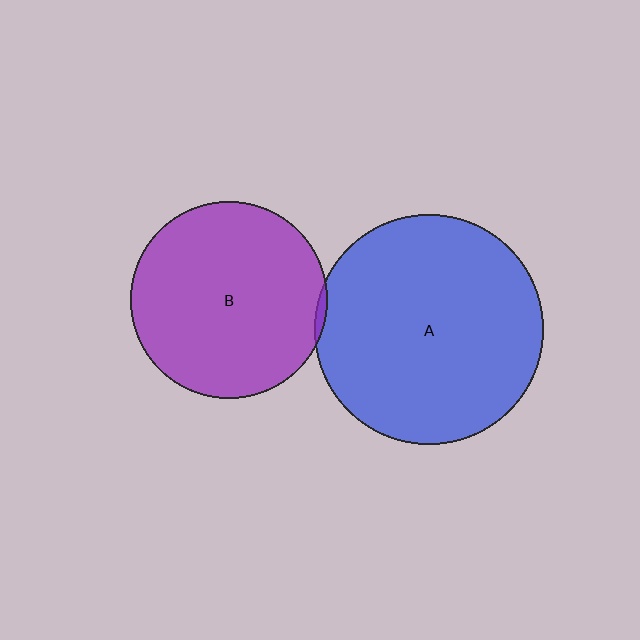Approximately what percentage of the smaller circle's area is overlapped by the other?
Approximately 5%.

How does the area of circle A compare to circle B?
Approximately 1.4 times.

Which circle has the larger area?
Circle A (blue).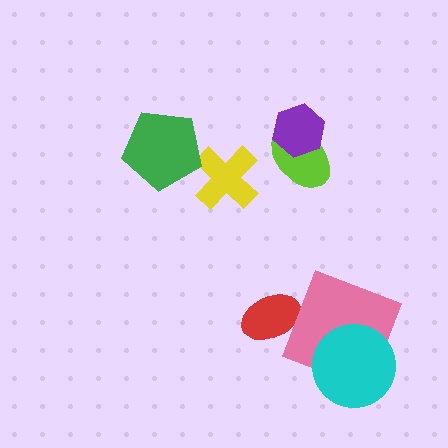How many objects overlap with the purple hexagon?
1 object overlaps with the purple hexagon.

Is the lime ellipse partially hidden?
Yes, it is partially covered by another shape.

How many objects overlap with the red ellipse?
0 objects overlap with the red ellipse.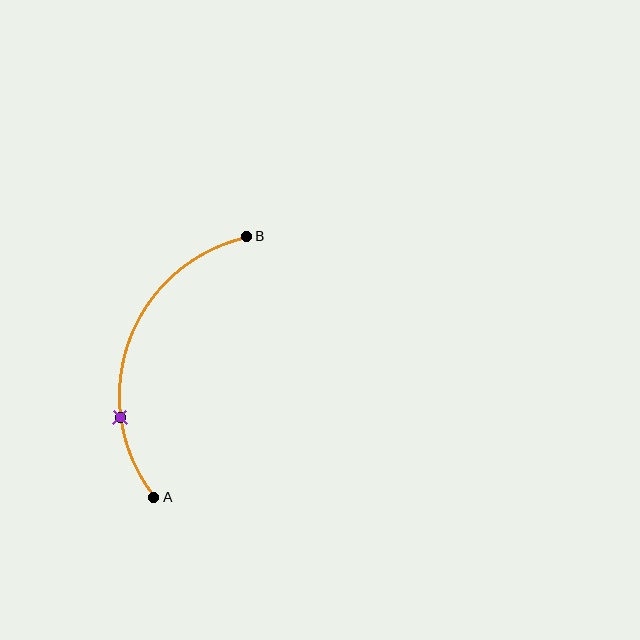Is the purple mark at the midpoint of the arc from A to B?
No. The purple mark lies on the arc but is closer to endpoint A. The arc midpoint would be at the point on the curve equidistant along the arc from both A and B.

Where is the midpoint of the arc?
The arc midpoint is the point on the curve farthest from the straight line joining A and B. It sits to the left of that line.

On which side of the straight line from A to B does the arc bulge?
The arc bulges to the left of the straight line connecting A and B.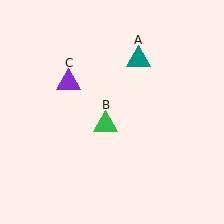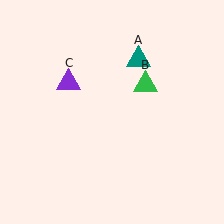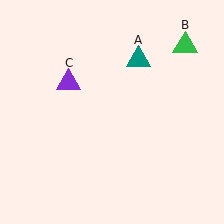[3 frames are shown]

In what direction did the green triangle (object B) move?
The green triangle (object B) moved up and to the right.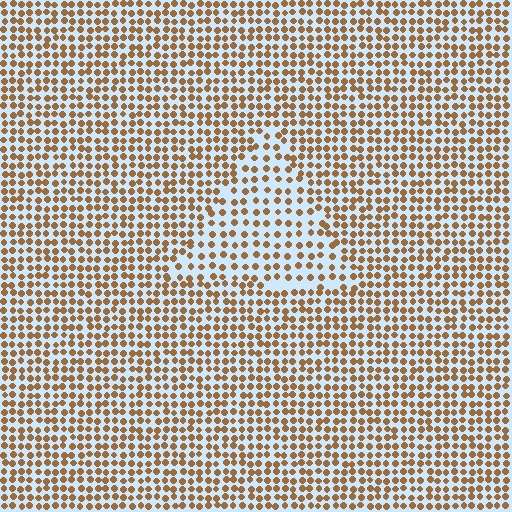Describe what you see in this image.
The image contains small brown elements arranged at two different densities. A triangle-shaped region is visible where the elements are less densely packed than the surrounding area.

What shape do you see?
I see a triangle.